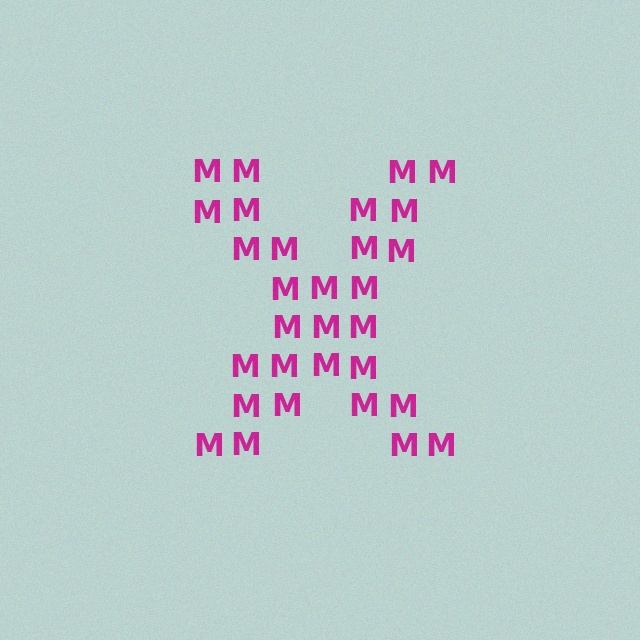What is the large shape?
The large shape is the letter X.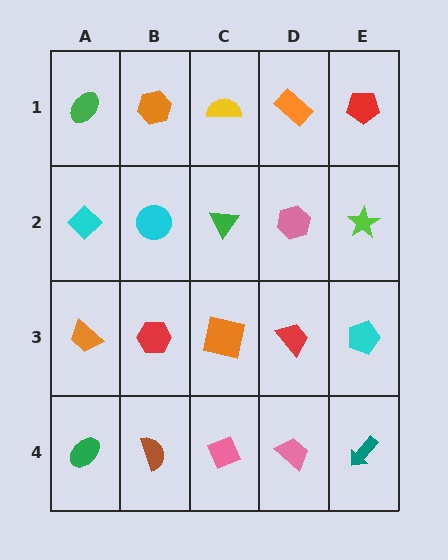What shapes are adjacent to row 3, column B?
A cyan circle (row 2, column B), a brown semicircle (row 4, column B), an orange trapezoid (row 3, column A), an orange square (row 3, column C).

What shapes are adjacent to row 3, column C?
A green triangle (row 2, column C), a pink diamond (row 4, column C), a red hexagon (row 3, column B), a red trapezoid (row 3, column D).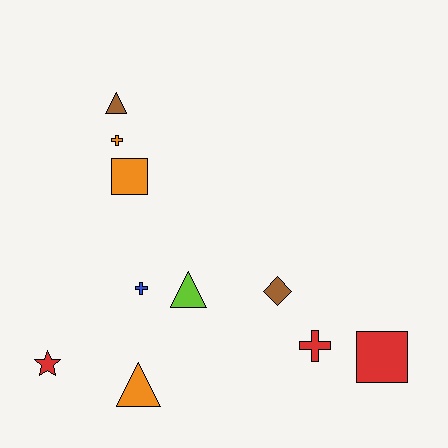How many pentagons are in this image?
There are no pentagons.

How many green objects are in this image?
There are no green objects.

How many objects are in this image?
There are 10 objects.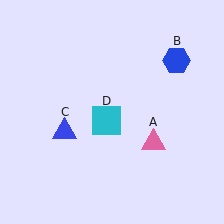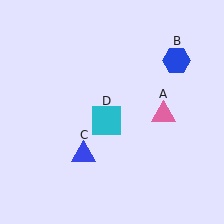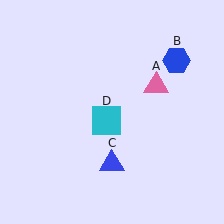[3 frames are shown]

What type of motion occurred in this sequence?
The pink triangle (object A), blue triangle (object C) rotated counterclockwise around the center of the scene.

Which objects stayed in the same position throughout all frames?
Blue hexagon (object B) and cyan square (object D) remained stationary.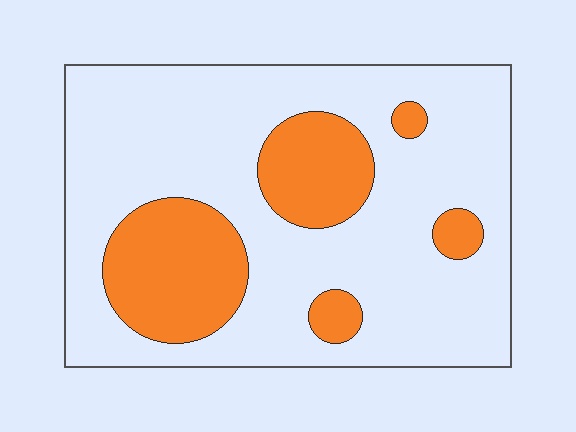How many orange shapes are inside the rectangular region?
5.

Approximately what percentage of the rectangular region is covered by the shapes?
Approximately 25%.